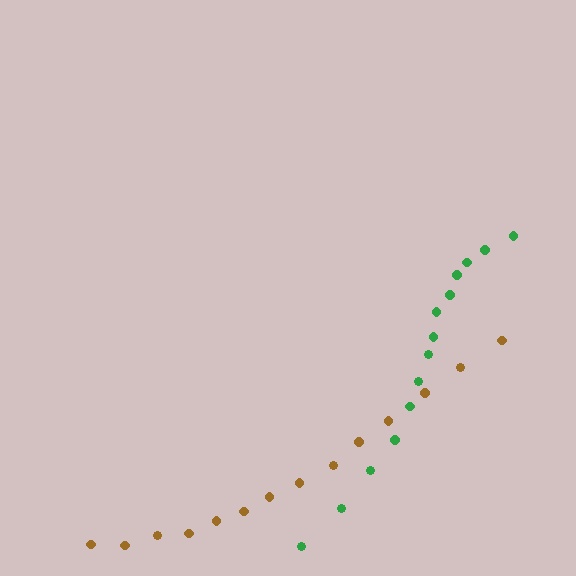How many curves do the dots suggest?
There are 2 distinct paths.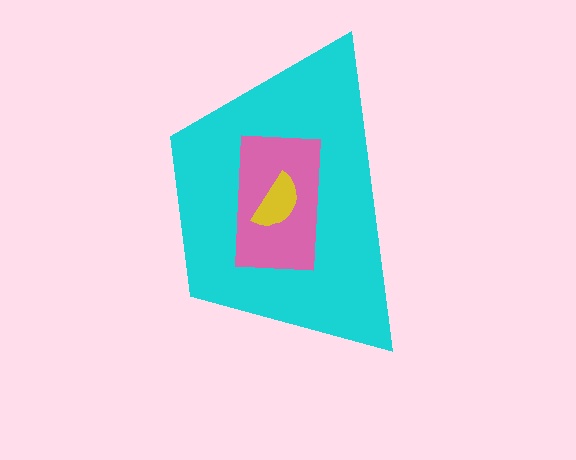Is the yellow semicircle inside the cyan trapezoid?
Yes.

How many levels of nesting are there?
3.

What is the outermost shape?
The cyan trapezoid.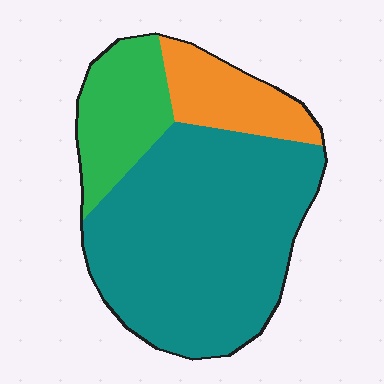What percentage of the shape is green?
Green takes up about one fifth (1/5) of the shape.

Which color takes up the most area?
Teal, at roughly 65%.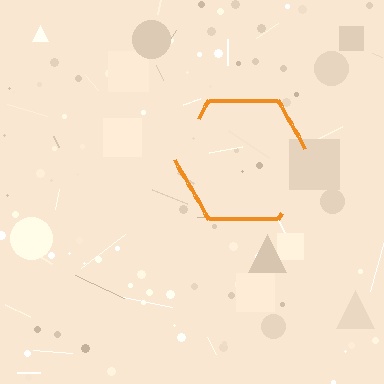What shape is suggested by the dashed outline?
The dashed outline suggests a hexagon.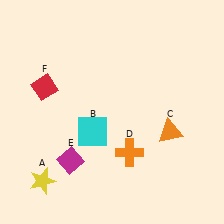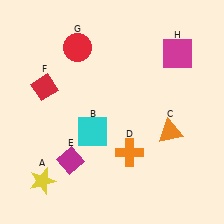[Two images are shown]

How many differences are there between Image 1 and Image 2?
There are 2 differences between the two images.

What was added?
A red circle (G), a magenta square (H) were added in Image 2.